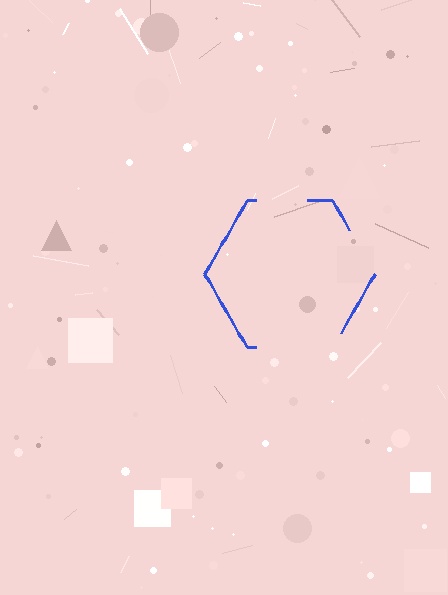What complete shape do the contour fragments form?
The contour fragments form a hexagon.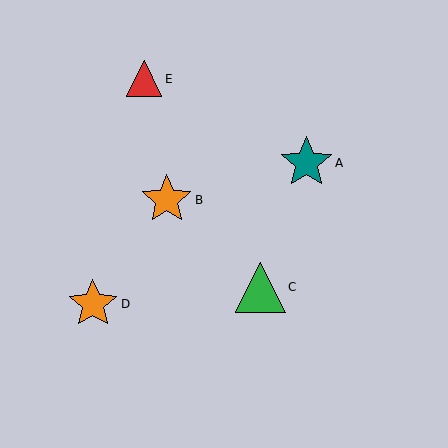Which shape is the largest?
The teal star (labeled A) is the largest.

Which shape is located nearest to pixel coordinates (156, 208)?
The orange star (labeled B) at (167, 200) is nearest to that location.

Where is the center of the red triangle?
The center of the red triangle is at (144, 79).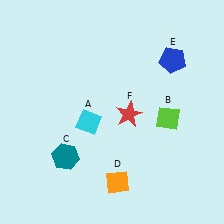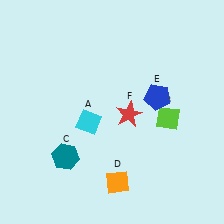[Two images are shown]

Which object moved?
The blue pentagon (E) moved down.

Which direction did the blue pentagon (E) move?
The blue pentagon (E) moved down.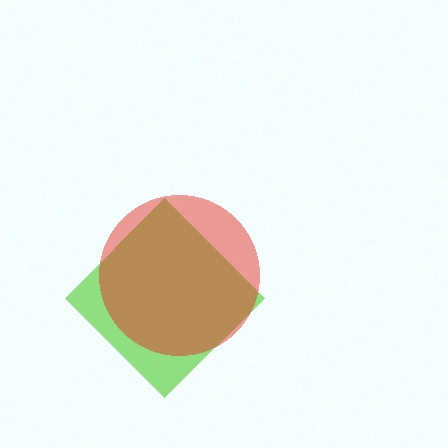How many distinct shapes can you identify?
There are 2 distinct shapes: a lime diamond, a red circle.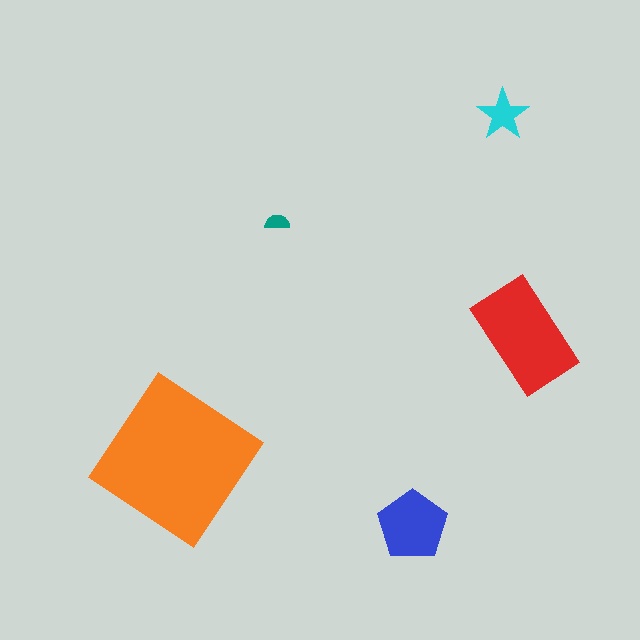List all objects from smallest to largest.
The teal semicircle, the cyan star, the blue pentagon, the red rectangle, the orange diamond.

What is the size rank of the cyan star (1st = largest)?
4th.